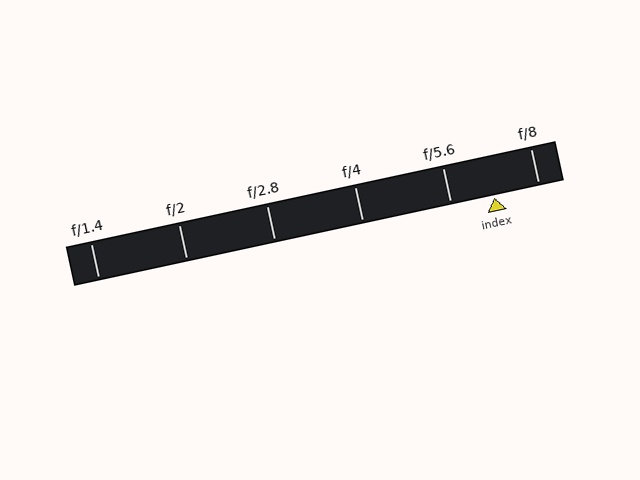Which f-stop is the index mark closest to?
The index mark is closest to f/5.6.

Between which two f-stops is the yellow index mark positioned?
The index mark is between f/5.6 and f/8.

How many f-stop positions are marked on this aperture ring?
There are 6 f-stop positions marked.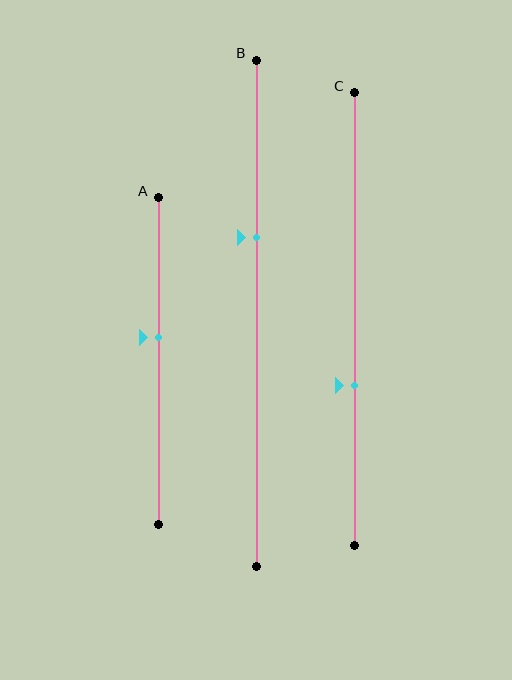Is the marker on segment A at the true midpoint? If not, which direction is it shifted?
No, the marker on segment A is shifted upward by about 7% of the segment length.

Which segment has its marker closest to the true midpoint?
Segment A has its marker closest to the true midpoint.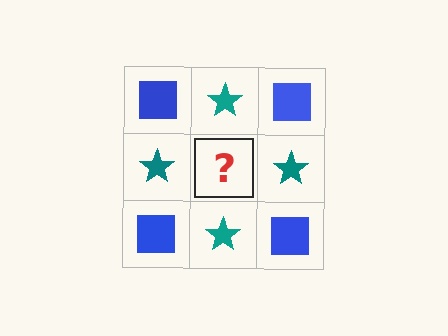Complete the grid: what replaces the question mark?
The question mark should be replaced with a blue square.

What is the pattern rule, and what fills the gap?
The rule is that it alternates blue square and teal star in a checkerboard pattern. The gap should be filled with a blue square.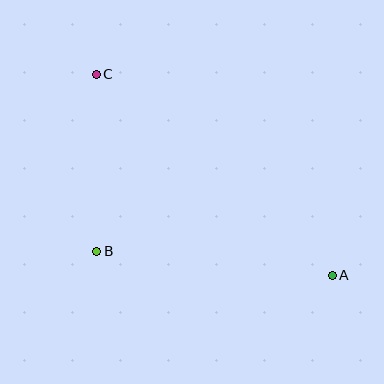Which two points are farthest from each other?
Points A and C are farthest from each other.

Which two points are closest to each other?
Points B and C are closest to each other.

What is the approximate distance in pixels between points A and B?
The distance between A and B is approximately 236 pixels.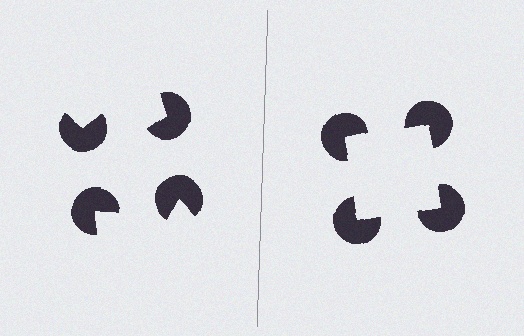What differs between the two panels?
The pac-man discs are positioned identically on both sides; only the wedge orientations differ. On the right they align to a square; on the left they are misaligned.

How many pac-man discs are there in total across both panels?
8 — 4 on each side.